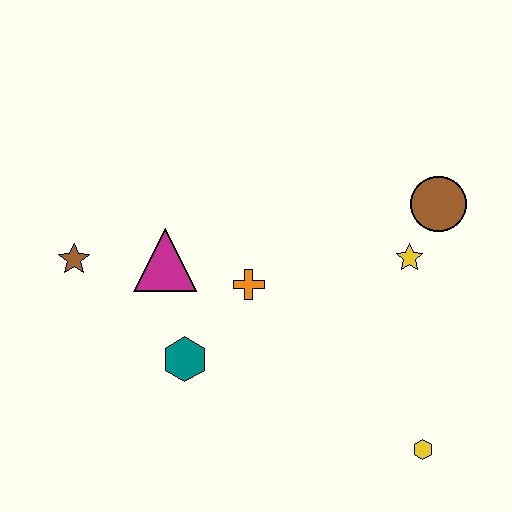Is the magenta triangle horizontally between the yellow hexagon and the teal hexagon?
No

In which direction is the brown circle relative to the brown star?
The brown circle is to the right of the brown star.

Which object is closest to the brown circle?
The yellow star is closest to the brown circle.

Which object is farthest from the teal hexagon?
The brown circle is farthest from the teal hexagon.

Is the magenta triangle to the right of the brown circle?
No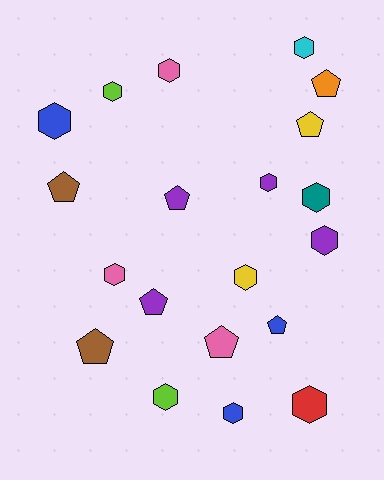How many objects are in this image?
There are 20 objects.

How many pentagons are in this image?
There are 8 pentagons.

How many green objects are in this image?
There are no green objects.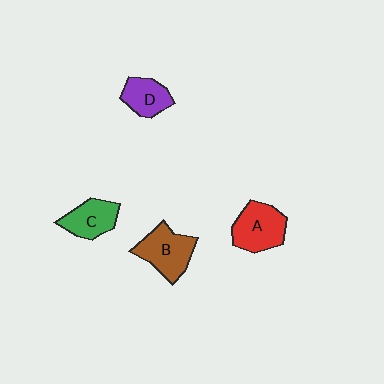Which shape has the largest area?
Shape B (brown).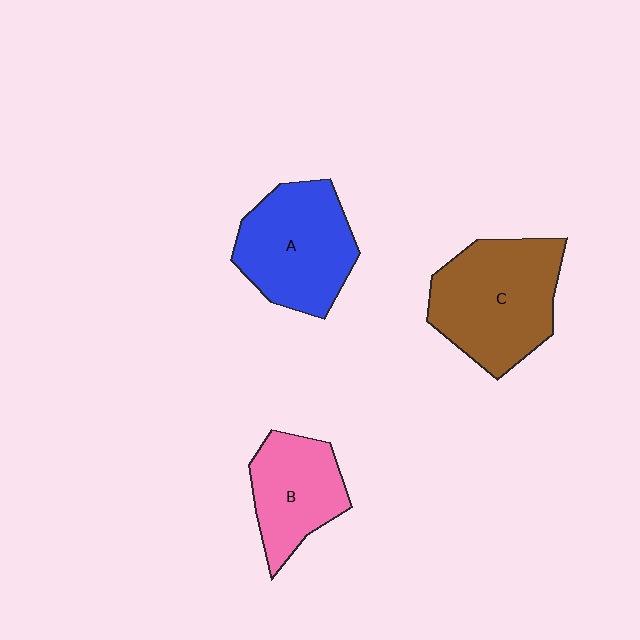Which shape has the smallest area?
Shape B (pink).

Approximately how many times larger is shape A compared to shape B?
Approximately 1.3 times.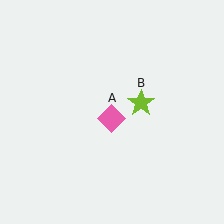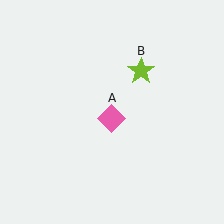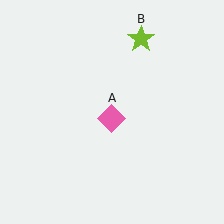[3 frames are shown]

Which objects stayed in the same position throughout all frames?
Pink diamond (object A) remained stationary.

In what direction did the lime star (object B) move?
The lime star (object B) moved up.